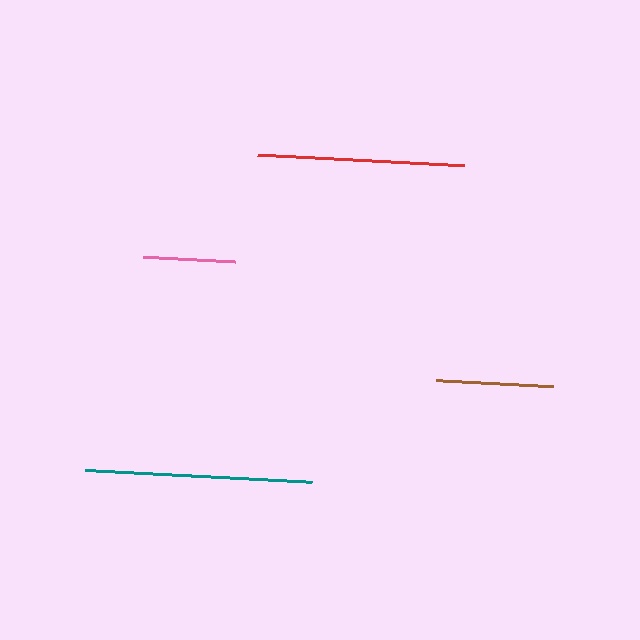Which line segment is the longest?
The teal line is the longest at approximately 227 pixels.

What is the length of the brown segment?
The brown segment is approximately 117 pixels long.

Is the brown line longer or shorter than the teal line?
The teal line is longer than the brown line.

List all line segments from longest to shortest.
From longest to shortest: teal, red, brown, pink.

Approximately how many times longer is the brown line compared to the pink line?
The brown line is approximately 1.3 times the length of the pink line.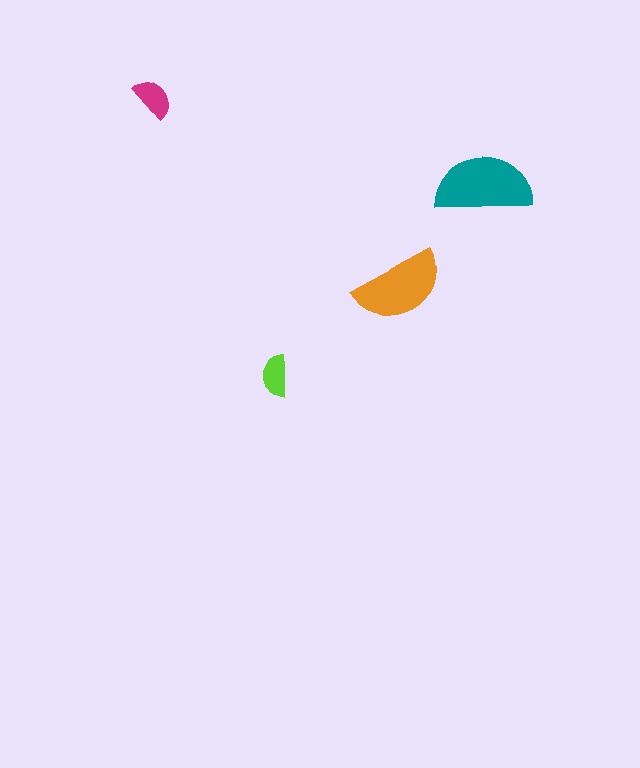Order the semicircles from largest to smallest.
the teal one, the orange one, the magenta one, the lime one.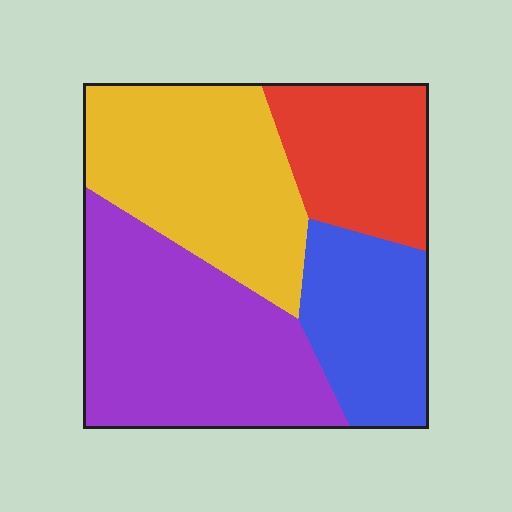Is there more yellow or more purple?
Purple.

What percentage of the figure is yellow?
Yellow covers about 30% of the figure.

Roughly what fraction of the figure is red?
Red takes up about one sixth (1/6) of the figure.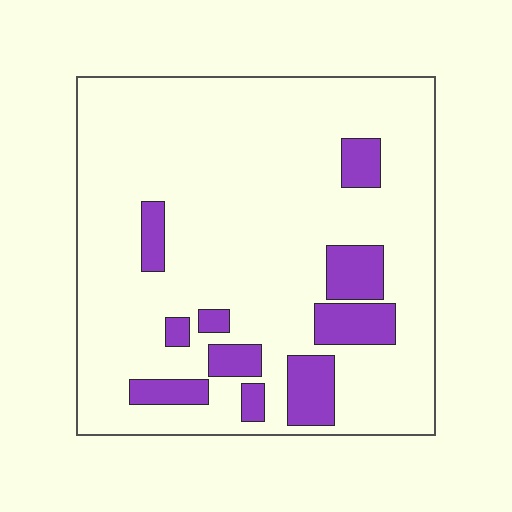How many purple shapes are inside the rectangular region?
10.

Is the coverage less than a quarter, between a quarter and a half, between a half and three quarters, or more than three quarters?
Less than a quarter.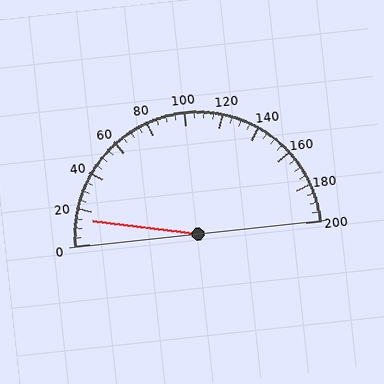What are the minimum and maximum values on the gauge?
The gauge ranges from 0 to 200.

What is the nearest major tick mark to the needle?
The nearest major tick mark is 20.